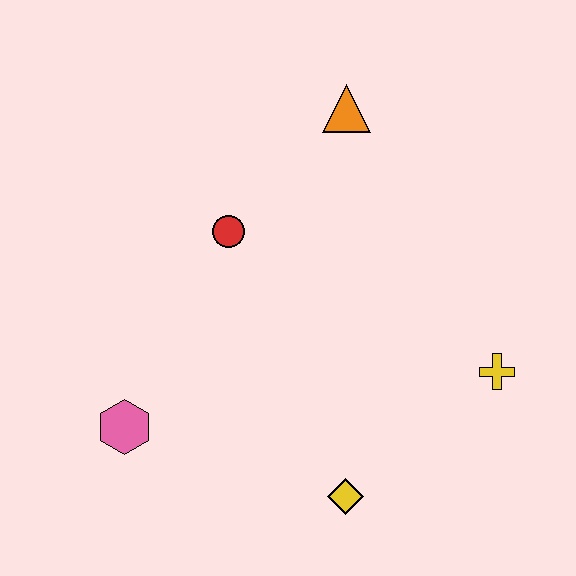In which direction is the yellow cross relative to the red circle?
The yellow cross is to the right of the red circle.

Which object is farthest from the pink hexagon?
The orange triangle is farthest from the pink hexagon.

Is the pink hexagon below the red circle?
Yes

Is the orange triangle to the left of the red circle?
No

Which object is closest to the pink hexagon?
The red circle is closest to the pink hexagon.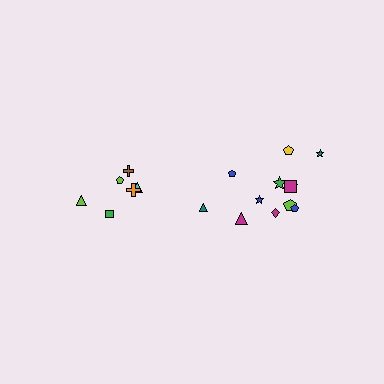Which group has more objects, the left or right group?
The right group.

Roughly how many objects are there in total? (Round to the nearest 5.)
Roughly 20 objects in total.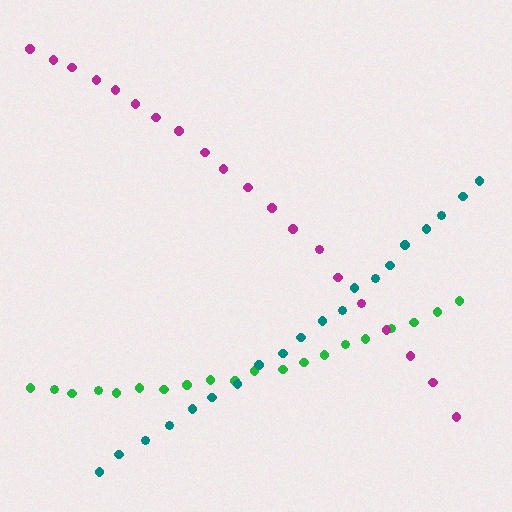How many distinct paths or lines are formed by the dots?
There are 3 distinct paths.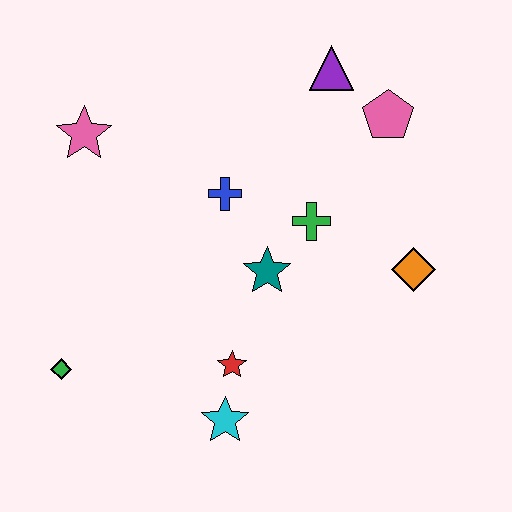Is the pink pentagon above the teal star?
Yes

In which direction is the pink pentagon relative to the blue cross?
The pink pentagon is to the right of the blue cross.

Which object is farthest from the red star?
The purple triangle is farthest from the red star.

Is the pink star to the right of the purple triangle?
No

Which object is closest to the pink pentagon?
The purple triangle is closest to the pink pentagon.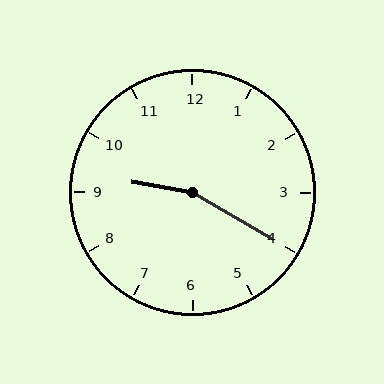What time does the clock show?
9:20.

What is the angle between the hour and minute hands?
Approximately 160 degrees.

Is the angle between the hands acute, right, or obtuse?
It is obtuse.